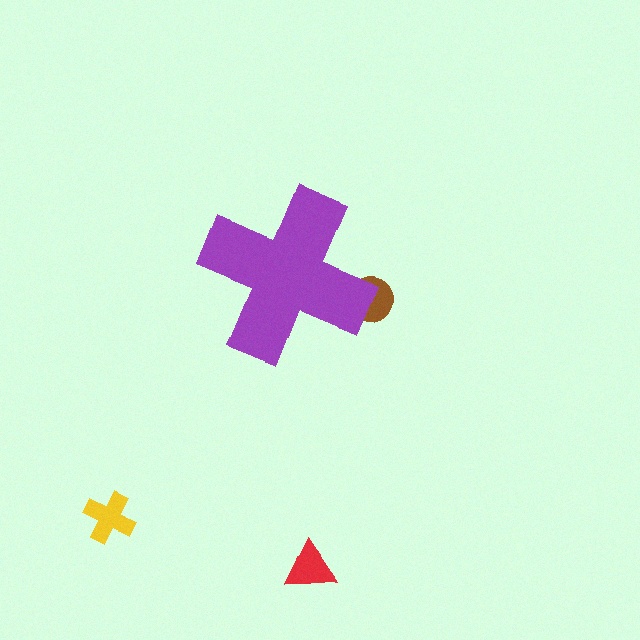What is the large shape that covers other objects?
A purple cross.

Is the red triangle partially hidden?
No, the red triangle is fully visible.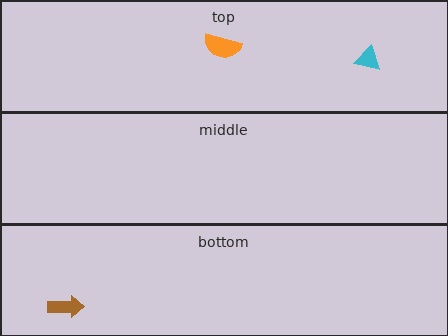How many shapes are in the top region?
2.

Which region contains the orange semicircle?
The top region.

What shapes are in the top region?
The cyan triangle, the orange semicircle.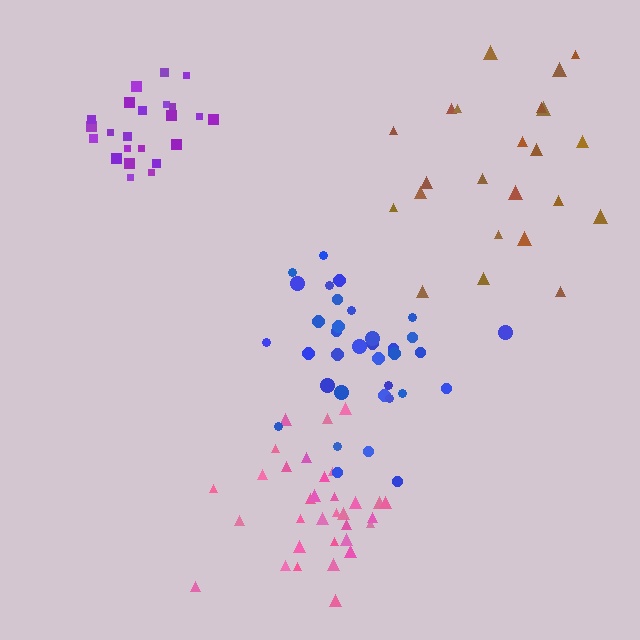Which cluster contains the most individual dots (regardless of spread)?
Blue (35).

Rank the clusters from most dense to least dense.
purple, pink, blue, brown.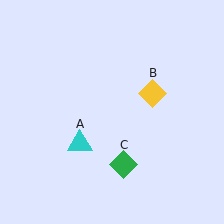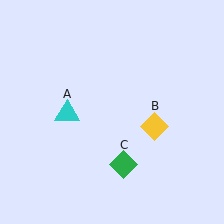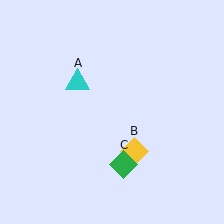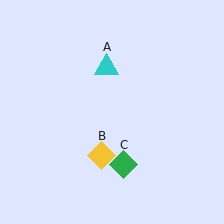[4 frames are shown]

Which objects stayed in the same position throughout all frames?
Green diamond (object C) remained stationary.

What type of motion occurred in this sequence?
The cyan triangle (object A), yellow diamond (object B) rotated clockwise around the center of the scene.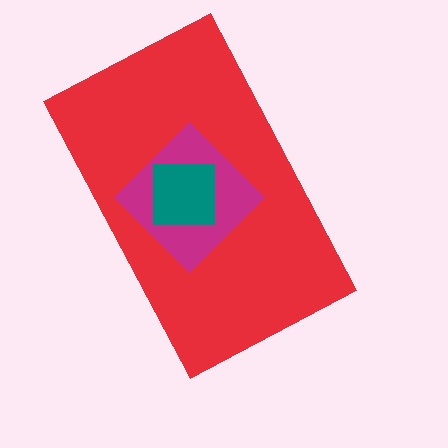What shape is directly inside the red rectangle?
The magenta diamond.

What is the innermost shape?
The teal square.